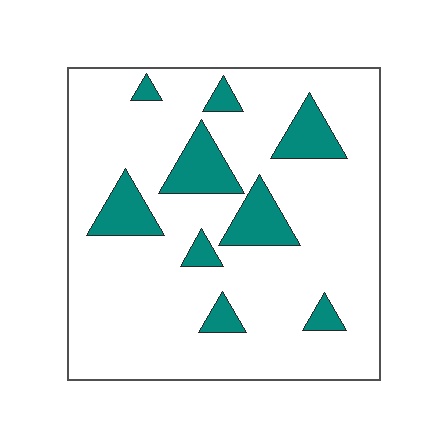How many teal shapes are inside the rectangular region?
9.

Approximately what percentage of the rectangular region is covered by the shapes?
Approximately 15%.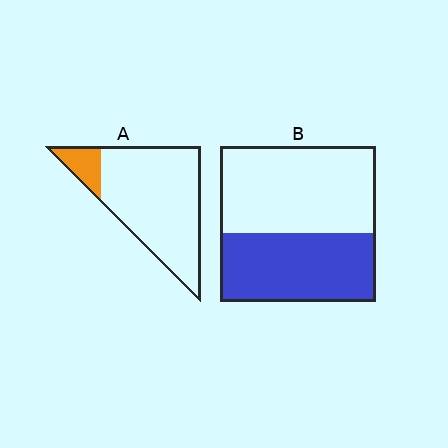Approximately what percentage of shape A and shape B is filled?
A is approximately 15% and B is approximately 45%.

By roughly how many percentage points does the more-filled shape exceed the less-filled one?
By roughly 30 percentage points (B over A).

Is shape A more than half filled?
No.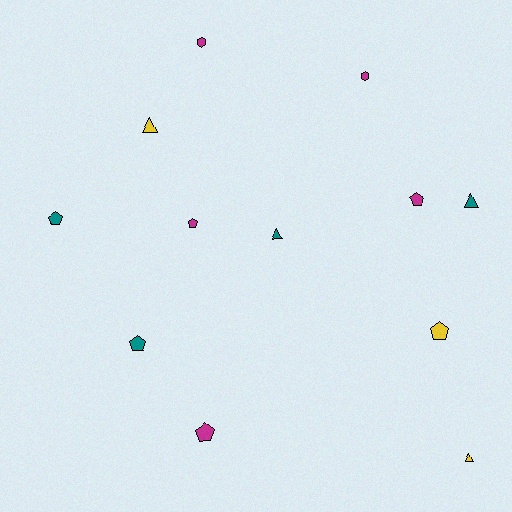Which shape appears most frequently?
Pentagon, with 6 objects.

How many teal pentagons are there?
There are 2 teal pentagons.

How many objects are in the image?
There are 12 objects.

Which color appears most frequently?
Magenta, with 5 objects.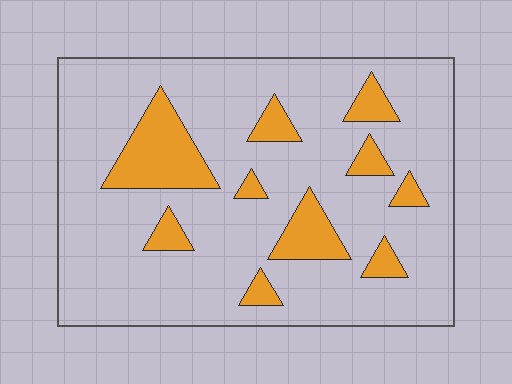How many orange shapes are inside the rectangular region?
10.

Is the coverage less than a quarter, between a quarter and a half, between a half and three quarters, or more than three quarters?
Less than a quarter.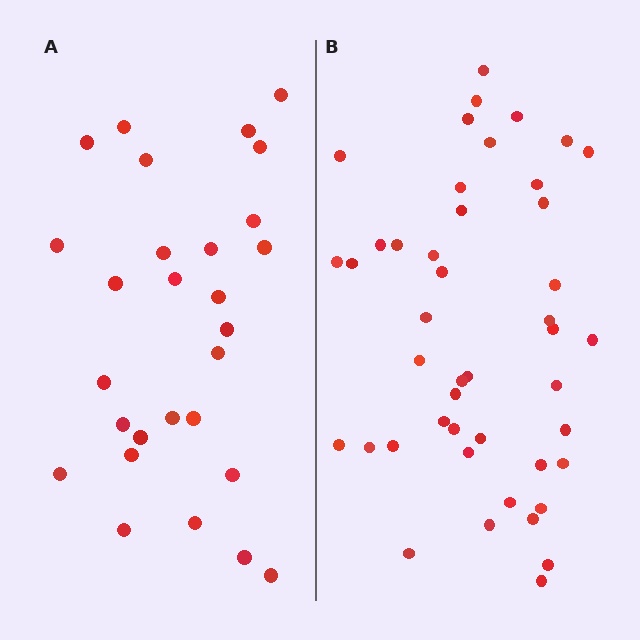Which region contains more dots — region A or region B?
Region B (the right region) has more dots.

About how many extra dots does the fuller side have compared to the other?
Region B has approximately 15 more dots than region A.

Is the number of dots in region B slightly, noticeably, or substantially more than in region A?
Region B has substantially more. The ratio is roughly 1.6 to 1.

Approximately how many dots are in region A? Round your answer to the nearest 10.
About 30 dots. (The exact count is 28, which rounds to 30.)